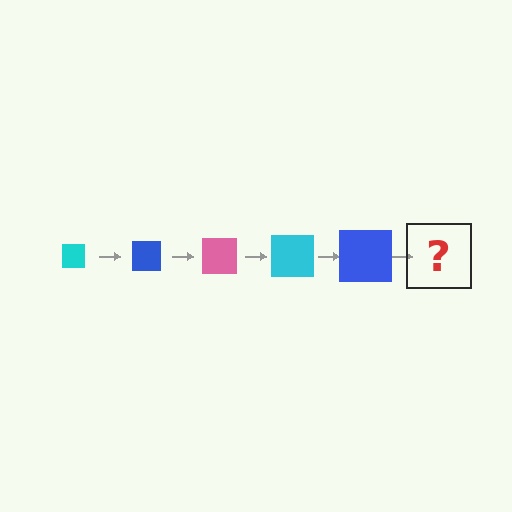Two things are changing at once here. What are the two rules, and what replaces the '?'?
The two rules are that the square grows larger each step and the color cycles through cyan, blue, and pink. The '?' should be a pink square, larger than the previous one.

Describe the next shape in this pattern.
It should be a pink square, larger than the previous one.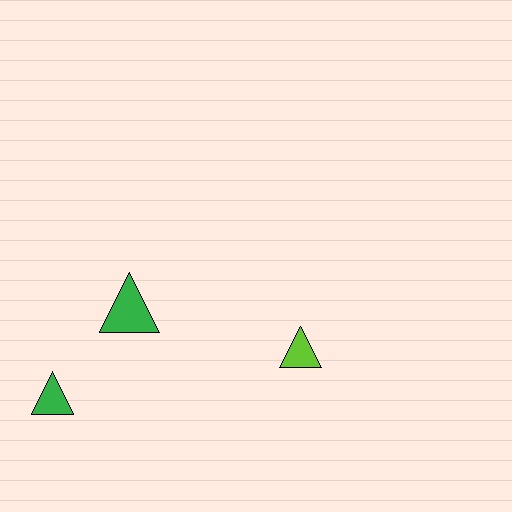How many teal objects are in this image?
There are no teal objects.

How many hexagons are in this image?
There are no hexagons.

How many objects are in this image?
There are 3 objects.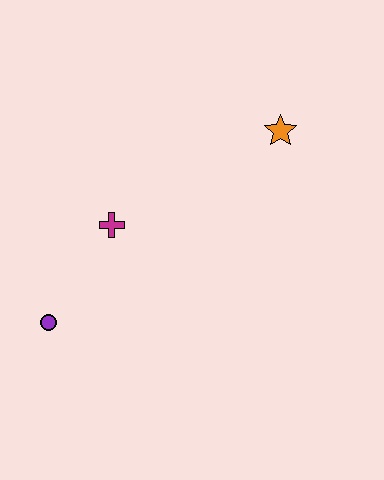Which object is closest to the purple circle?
The magenta cross is closest to the purple circle.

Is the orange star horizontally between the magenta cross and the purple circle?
No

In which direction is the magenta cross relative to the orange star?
The magenta cross is to the left of the orange star.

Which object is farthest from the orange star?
The purple circle is farthest from the orange star.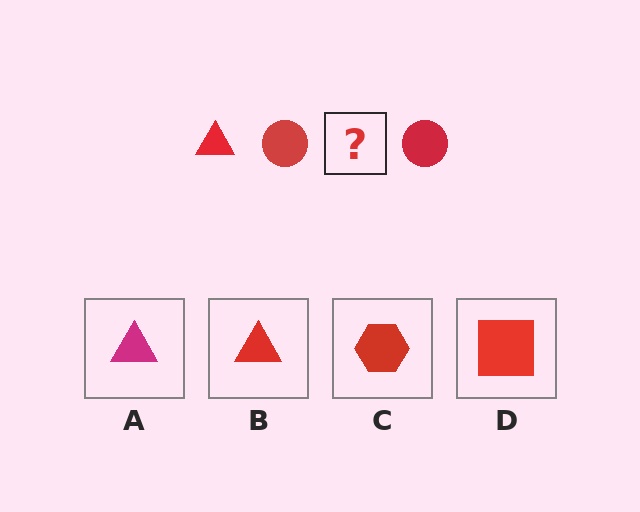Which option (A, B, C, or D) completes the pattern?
B.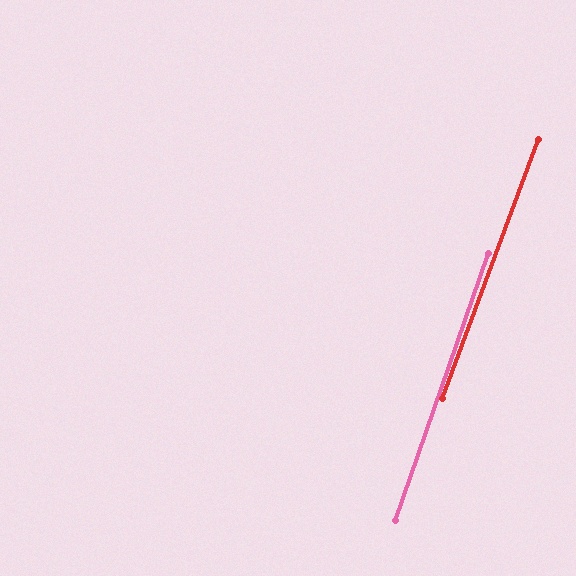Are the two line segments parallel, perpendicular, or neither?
Parallel — their directions differ by only 1.0°.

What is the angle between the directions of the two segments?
Approximately 1 degree.